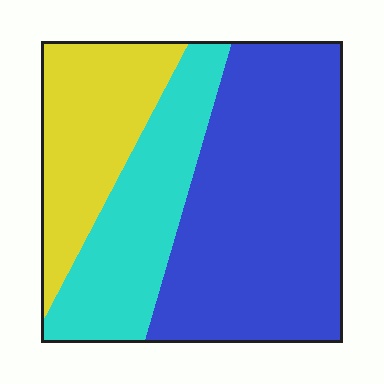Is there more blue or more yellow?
Blue.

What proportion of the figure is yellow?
Yellow takes up between a sixth and a third of the figure.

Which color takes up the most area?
Blue, at roughly 50%.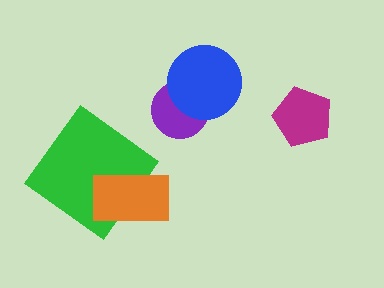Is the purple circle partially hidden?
Yes, it is partially covered by another shape.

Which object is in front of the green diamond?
The orange rectangle is in front of the green diamond.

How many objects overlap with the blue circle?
1 object overlaps with the blue circle.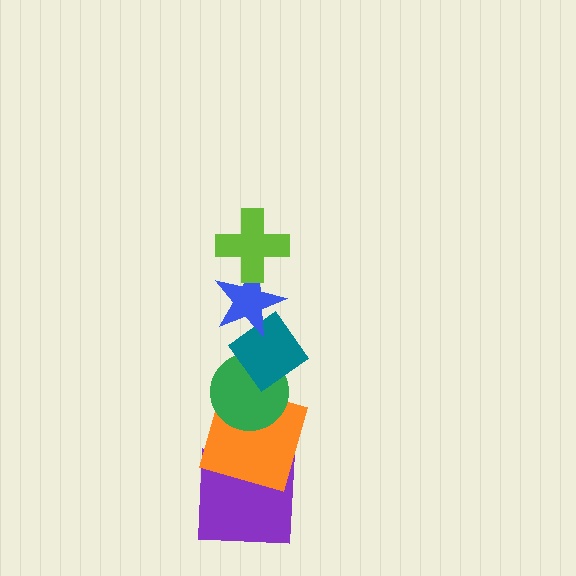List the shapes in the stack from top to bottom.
From top to bottom: the lime cross, the blue star, the teal diamond, the green circle, the orange square, the purple square.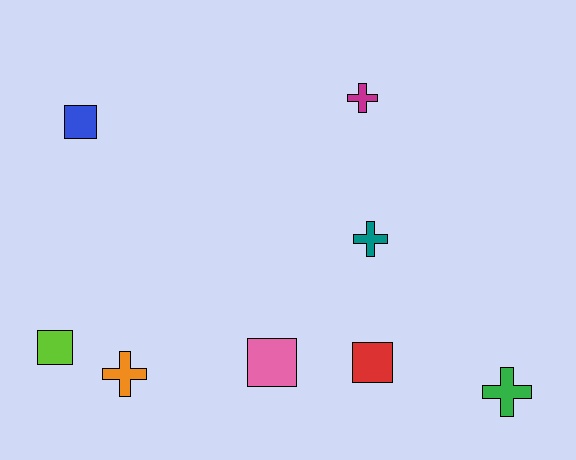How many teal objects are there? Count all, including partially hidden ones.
There is 1 teal object.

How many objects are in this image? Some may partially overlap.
There are 8 objects.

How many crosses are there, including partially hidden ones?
There are 4 crosses.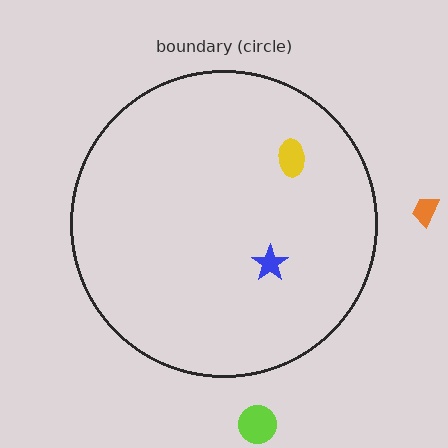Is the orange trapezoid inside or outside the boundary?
Outside.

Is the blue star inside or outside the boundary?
Inside.